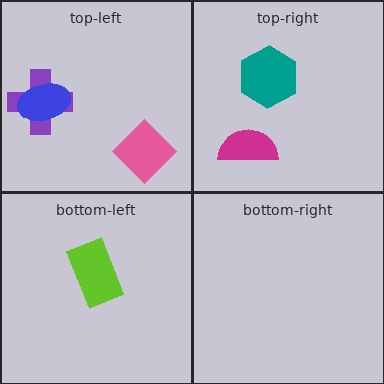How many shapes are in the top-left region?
3.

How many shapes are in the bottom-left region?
1.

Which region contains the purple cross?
The top-left region.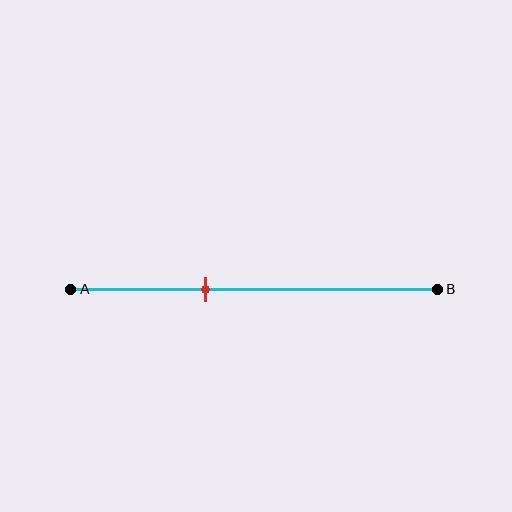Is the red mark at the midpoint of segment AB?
No, the mark is at about 35% from A, not at the 50% midpoint.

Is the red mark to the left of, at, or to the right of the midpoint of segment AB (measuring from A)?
The red mark is to the left of the midpoint of segment AB.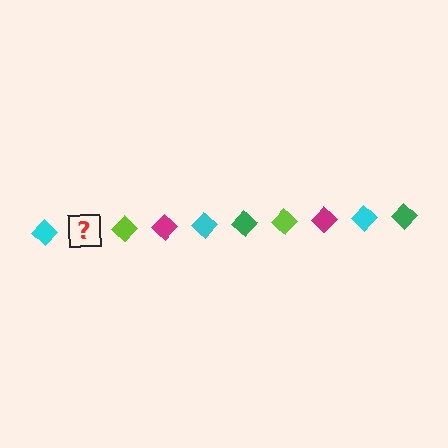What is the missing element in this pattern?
The missing element is a green diamond.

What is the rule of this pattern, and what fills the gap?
The rule is that the pattern cycles through cyan, green, lime, magenta diamonds. The gap should be filled with a green diamond.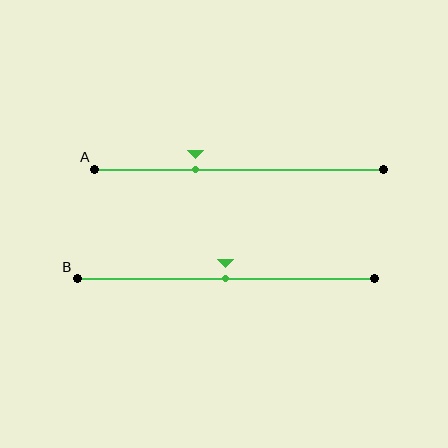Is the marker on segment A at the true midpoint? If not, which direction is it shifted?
No, the marker on segment A is shifted to the left by about 15% of the segment length.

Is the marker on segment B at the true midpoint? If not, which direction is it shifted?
Yes, the marker on segment B is at the true midpoint.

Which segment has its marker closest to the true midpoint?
Segment B has its marker closest to the true midpoint.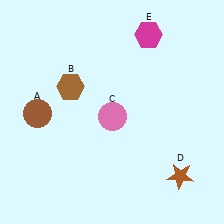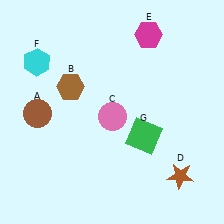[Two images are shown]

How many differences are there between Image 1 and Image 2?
There are 2 differences between the two images.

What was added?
A cyan hexagon (F), a green square (G) were added in Image 2.